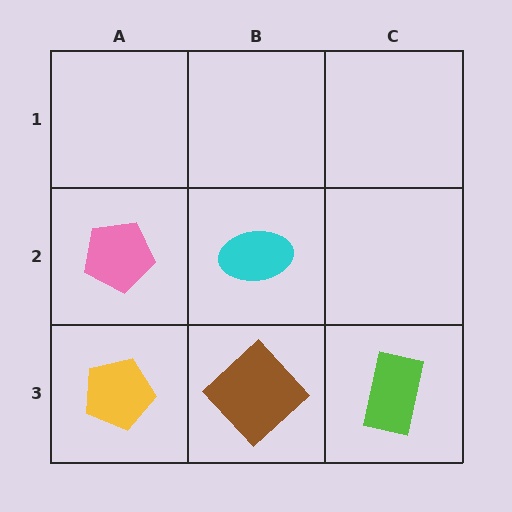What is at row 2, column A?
A pink pentagon.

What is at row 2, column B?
A cyan ellipse.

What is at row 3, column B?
A brown diamond.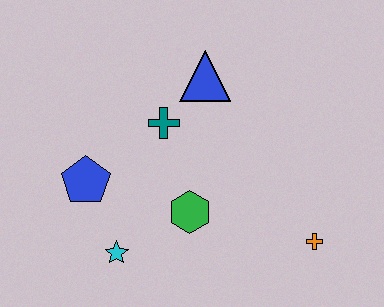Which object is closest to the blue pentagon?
The cyan star is closest to the blue pentagon.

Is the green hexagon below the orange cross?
No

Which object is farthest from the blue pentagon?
The orange cross is farthest from the blue pentagon.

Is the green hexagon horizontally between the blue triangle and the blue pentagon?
Yes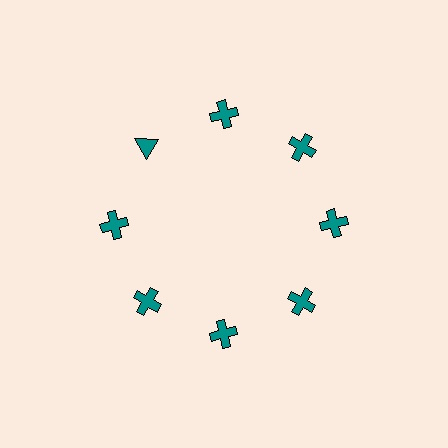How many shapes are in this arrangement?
There are 8 shapes arranged in a ring pattern.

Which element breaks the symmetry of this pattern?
The teal triangle at roughly the 10 o'clock position breaks the symmetry. All other shapes are teal crosses.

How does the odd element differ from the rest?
It has a different shape: triangle instead of cross.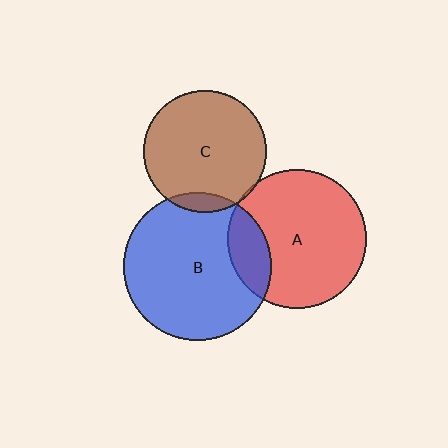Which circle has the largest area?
Circle B (blue).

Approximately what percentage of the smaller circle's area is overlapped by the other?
Approximately 10%.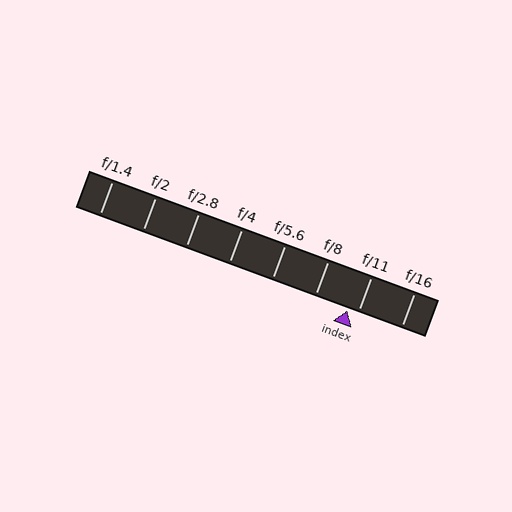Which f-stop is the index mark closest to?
The index mark is closest to f/11.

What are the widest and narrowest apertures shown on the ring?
The widest aperture shown is f/1.4 and the narrowest is f/16.